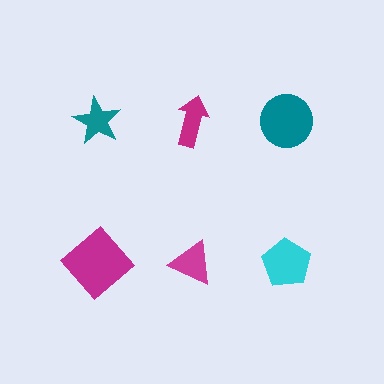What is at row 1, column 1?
A teal star.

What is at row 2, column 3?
A cyan pentagon.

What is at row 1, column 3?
A teal circle.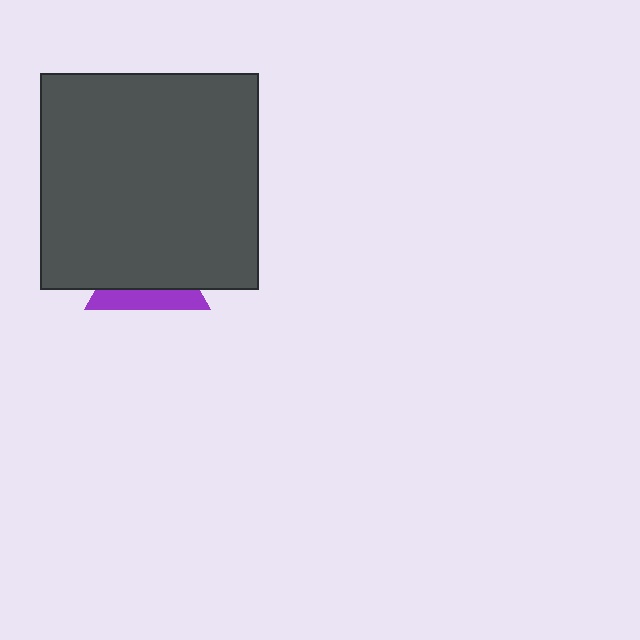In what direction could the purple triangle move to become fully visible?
The purple triangle could move down. That would shift it out from behind the dark gray rectangle entirely.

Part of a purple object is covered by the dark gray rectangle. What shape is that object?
It is a triangle.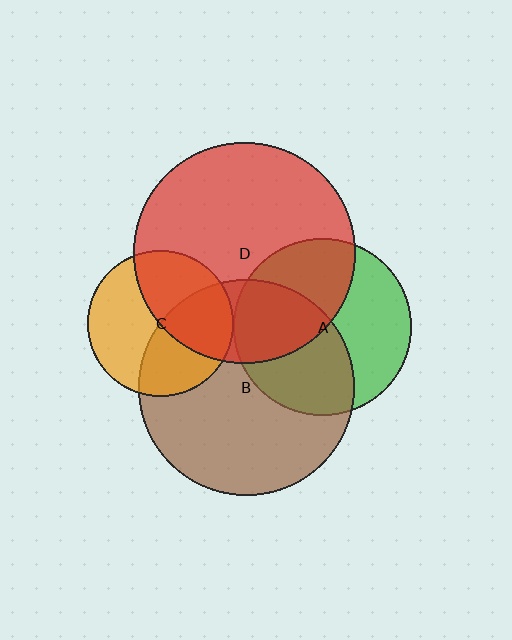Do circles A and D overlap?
Yes.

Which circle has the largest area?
Circle D (red).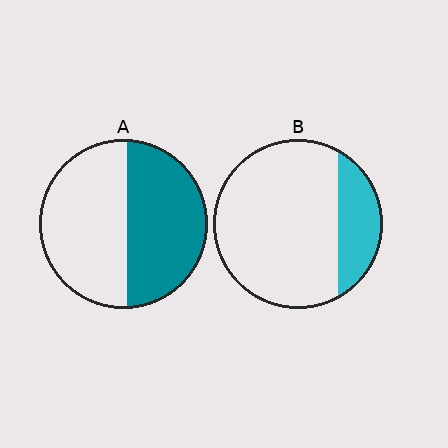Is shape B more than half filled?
No.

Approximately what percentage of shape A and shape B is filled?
A is approximately 45% and B is approximately 20%.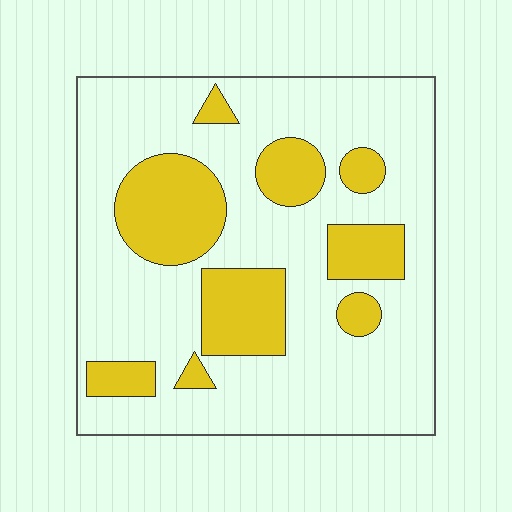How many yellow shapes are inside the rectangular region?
9.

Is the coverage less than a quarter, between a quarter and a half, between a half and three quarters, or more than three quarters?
Between a quarter and a half.